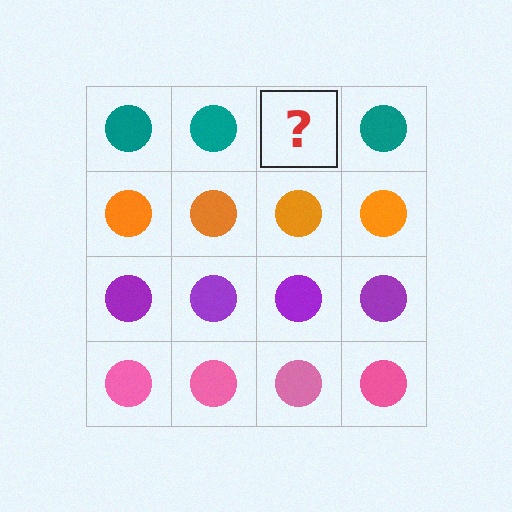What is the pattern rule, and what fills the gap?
The rule is that each row has a consistent color. The gap should be filled with a teal circle.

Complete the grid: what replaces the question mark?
The question mark should be replaced with a teal circle.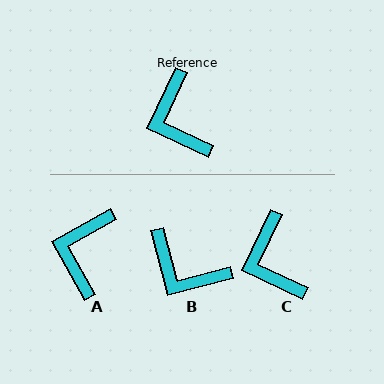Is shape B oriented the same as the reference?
No, it is off by about 40 degrees.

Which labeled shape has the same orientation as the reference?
C.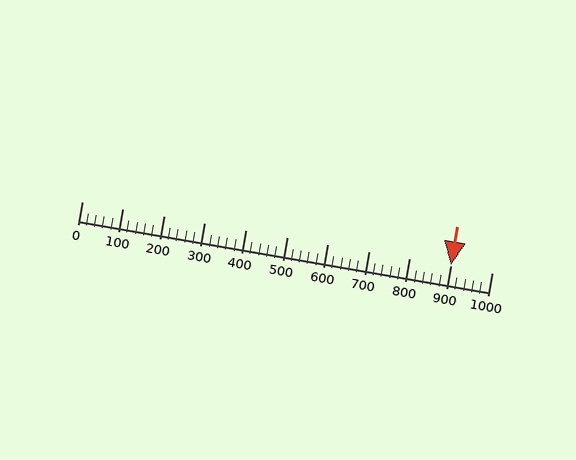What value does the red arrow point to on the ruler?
The red arrow points to approximately 900.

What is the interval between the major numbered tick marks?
The major tick marks are spaced 100 units apart.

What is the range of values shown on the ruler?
The ruler shows values from 0 to 1000.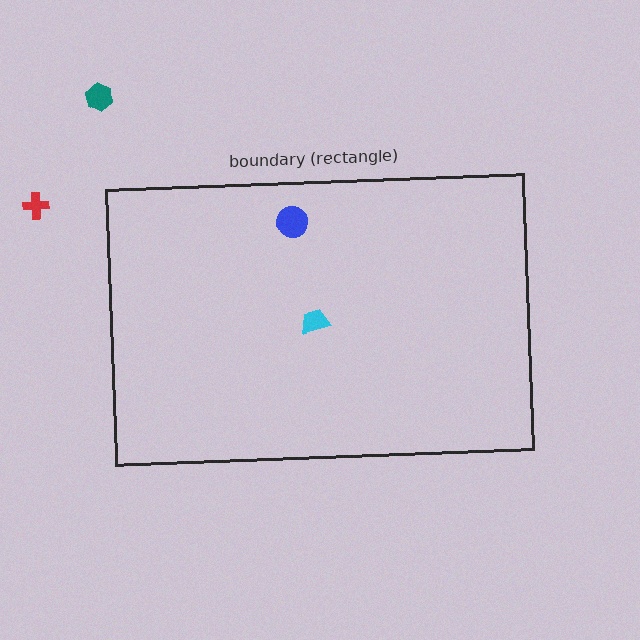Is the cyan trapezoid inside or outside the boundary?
Inside.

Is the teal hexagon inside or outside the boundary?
Outside.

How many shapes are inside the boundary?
2 inside, 2 outside.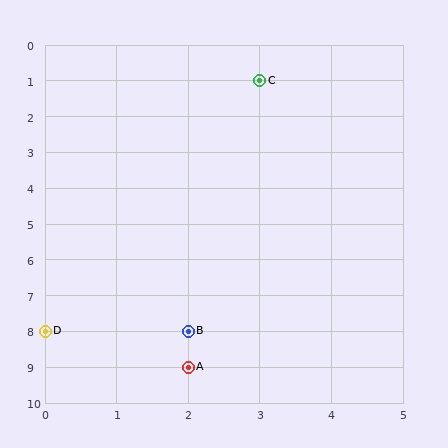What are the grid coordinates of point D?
Point D is at grid coordinates (0, 8).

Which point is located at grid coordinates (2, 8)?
Point B is at (2, 8).